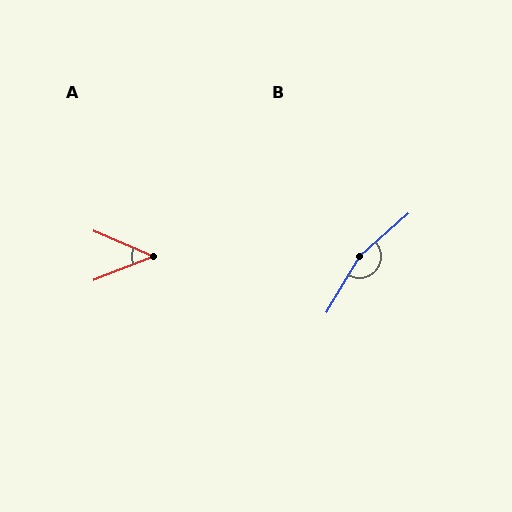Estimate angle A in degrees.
Approximately 45 degrees.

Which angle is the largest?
B, at approximately 162 degrees.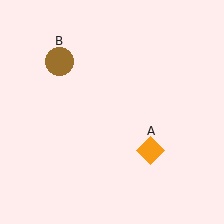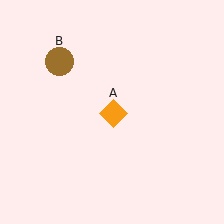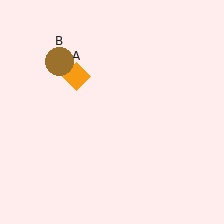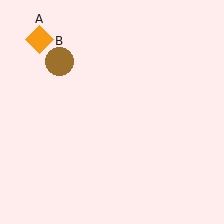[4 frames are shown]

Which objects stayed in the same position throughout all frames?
Brown circle (object B) remained stationary.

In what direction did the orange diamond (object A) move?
The orange diamond (object A) moved up and to the left.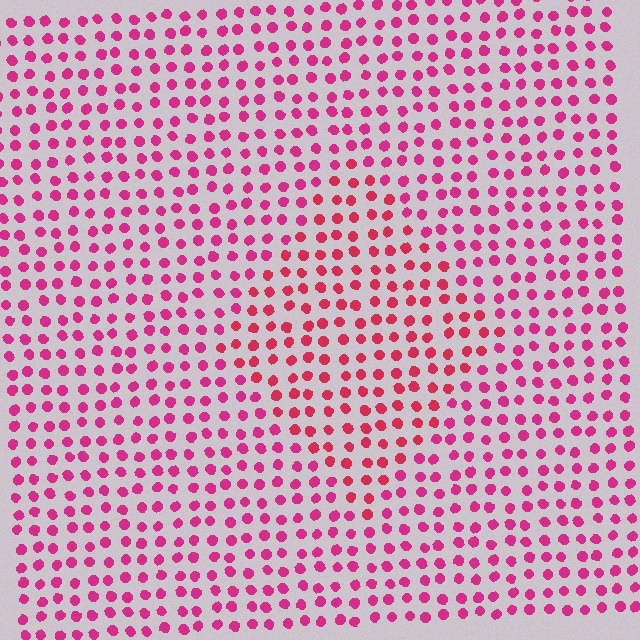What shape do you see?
I see a diamond.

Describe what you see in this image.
The image is filled with small magenta elements in a uniform arrangement. A diamond-shaped region is visible where the elements are tinted to a slightly different hue, forming a subtle color boundary.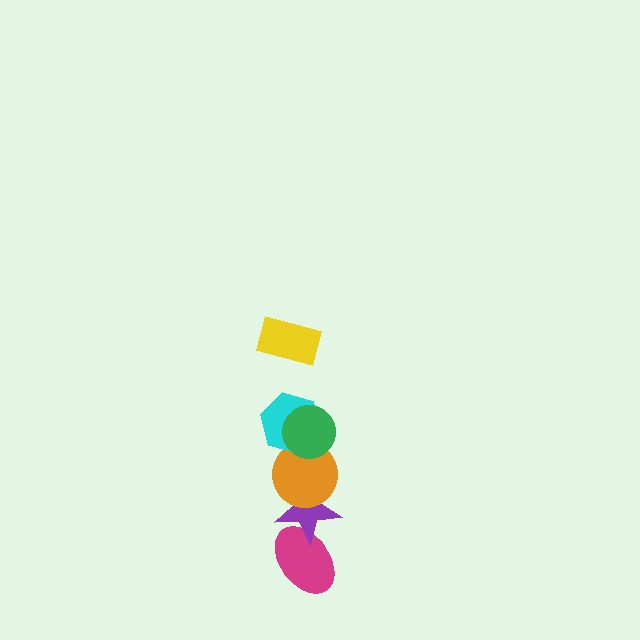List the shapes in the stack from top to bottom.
From top to bottom: the yellow rectangle, the green circle, the cyan hexagon, the orange circle, the purple star, the magenta ellipse.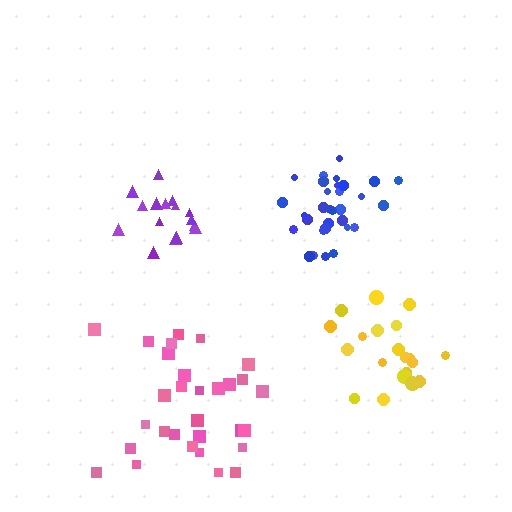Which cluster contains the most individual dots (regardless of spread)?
Blue (31).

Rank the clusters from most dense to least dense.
blue, purple, yellow, pink.